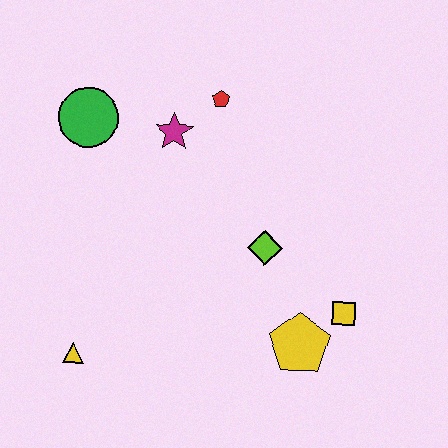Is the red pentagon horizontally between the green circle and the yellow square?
Yes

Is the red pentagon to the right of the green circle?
Yes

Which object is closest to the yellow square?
The yellow pentagon is closest to the yellow square.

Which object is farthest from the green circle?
The yellow square is farthest from the green circle.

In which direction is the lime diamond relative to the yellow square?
The lime diamond is to the left of the yellow square.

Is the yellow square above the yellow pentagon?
Yes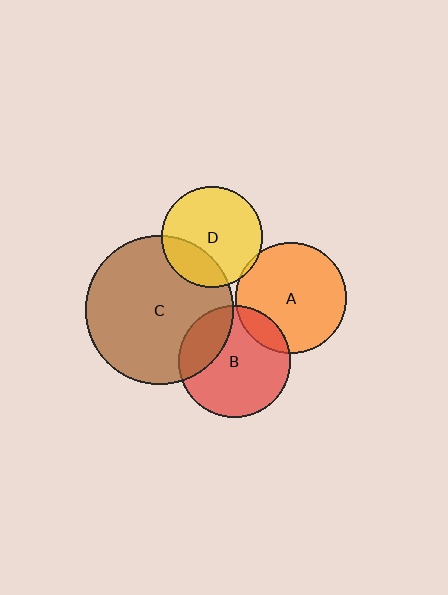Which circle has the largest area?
Circle C (brown).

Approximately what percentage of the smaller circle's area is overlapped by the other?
Approximately 25%.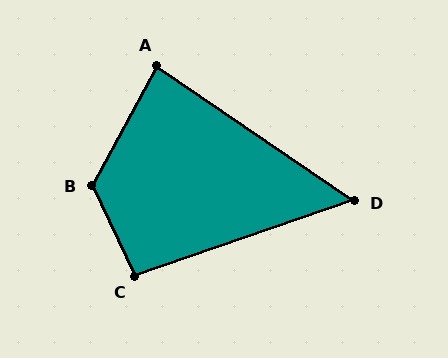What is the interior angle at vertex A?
Approximately 84 degrees (acute).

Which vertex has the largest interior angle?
B, at approximately 127 degrees.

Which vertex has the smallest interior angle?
D, at approximately 53 degrees.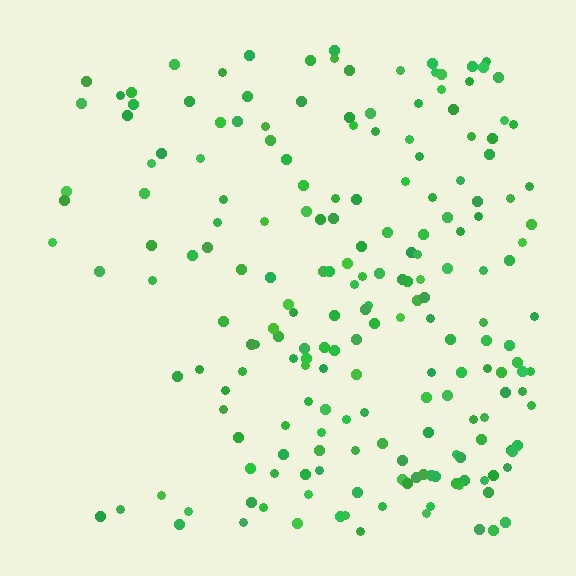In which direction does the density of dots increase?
From left to right, with the right side densest.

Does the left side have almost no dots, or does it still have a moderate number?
Still a moderate number, just noticeably fewer than the right.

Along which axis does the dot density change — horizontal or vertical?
Horizontal.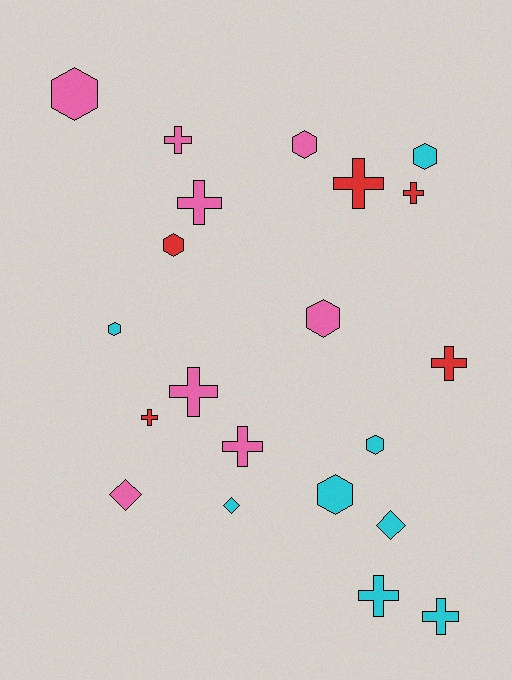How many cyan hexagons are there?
There are 4 cyan hexagons.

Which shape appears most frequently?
Cross, with 10 objects.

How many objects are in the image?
There are 21 objects.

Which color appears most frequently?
Cyan, with 8 objects.